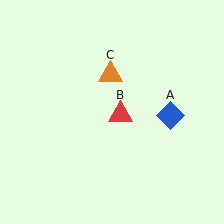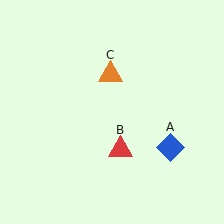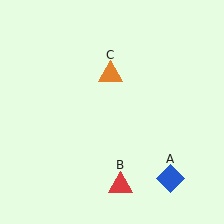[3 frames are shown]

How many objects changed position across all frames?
2 objects changed position: blue diamond (object A), red triangle (object B).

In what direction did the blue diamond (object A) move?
The blue diamond (object A) moved down.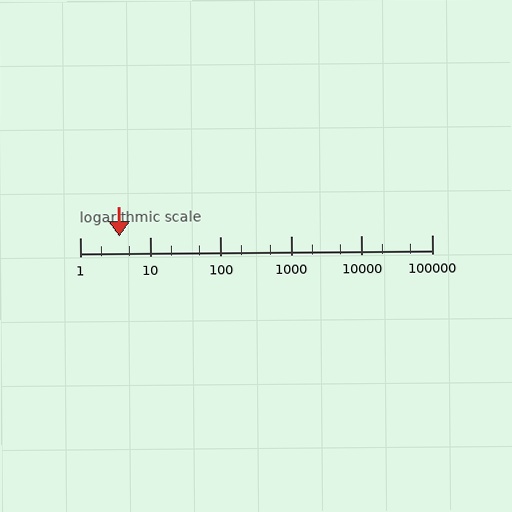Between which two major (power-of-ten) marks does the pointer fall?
The pointer is between 1 and 10.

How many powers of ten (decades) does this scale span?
The scale spans 5 decades, from 1 to 100000.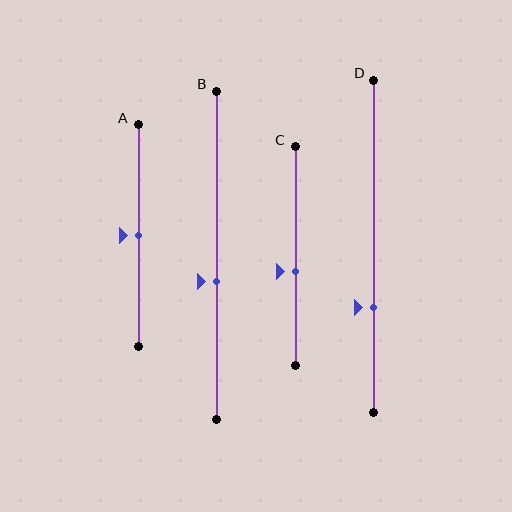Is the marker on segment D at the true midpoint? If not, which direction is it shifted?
No, the marker on segment D is shifted downward by about 18% of the segment length.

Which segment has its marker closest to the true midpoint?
Segment A has its marker closest to the true midpoint.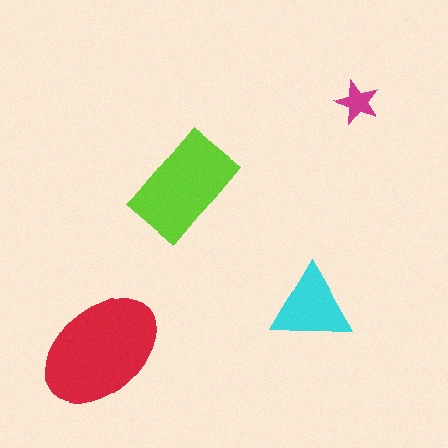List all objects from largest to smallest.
The red ellipse, the lime rectangle, the cyan triangle, the magenta star.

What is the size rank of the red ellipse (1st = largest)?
1st.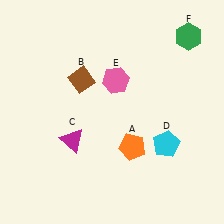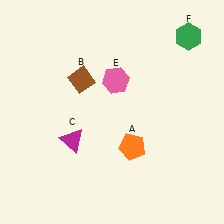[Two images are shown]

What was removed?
The cyan pentagon (D) was removed in Image 2.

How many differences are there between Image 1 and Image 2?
There is 1 difference between the two images.